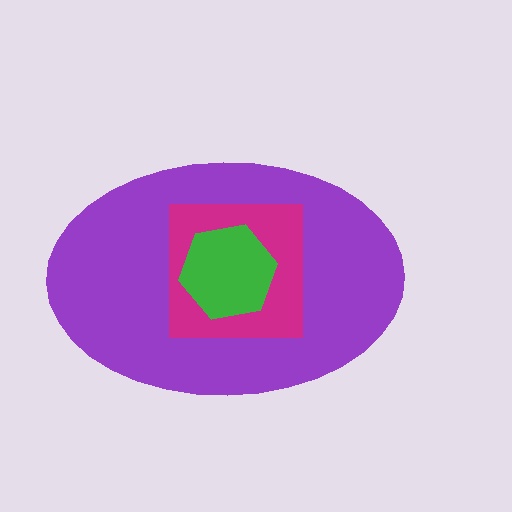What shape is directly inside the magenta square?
The green hexagon.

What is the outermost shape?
The purple ellipse.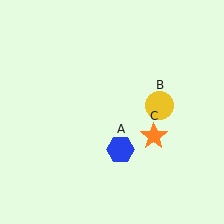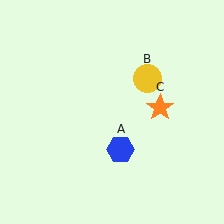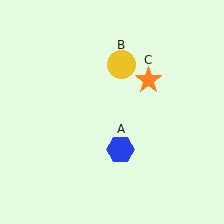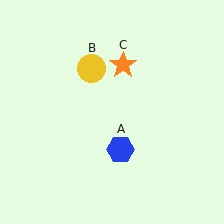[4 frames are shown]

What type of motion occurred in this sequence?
The yellow circle (object B), orange star (object C) rotated counterclockwise around the center of the scene.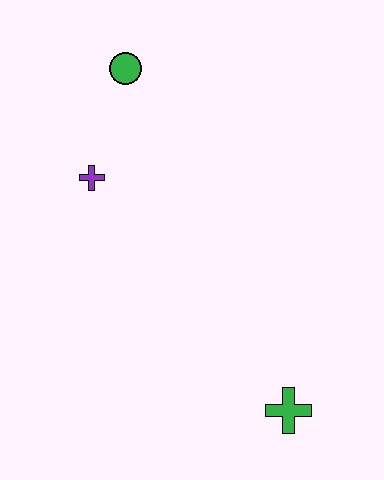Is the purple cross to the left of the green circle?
Yes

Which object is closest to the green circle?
The purple cross is closest to the green circle.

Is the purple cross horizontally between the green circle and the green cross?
No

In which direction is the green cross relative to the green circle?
The green cross is below the green circle.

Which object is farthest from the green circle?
The green cross is farthest from the green circle.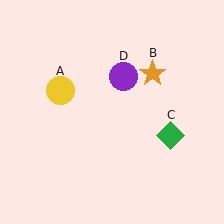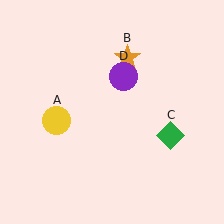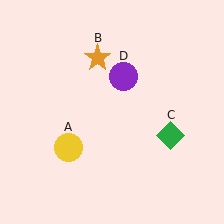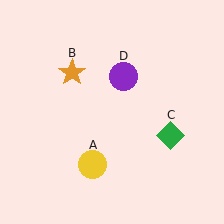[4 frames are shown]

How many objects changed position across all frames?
2 objects changed position: yellow circle (object A), orange star (object B).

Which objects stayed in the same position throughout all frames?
Green diamond (object C) and purple circle (object D) remained stationary.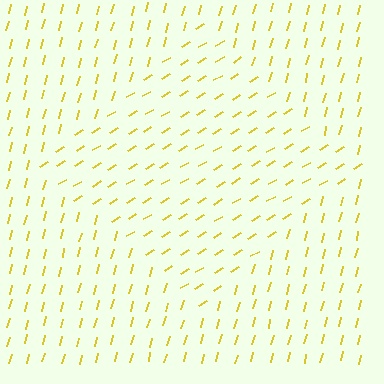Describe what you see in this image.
The image is filled with small yellow line segments. A diamond region in the image has lines oriented differently from the surrounding lines, creating a visible texture boundary.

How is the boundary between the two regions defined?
The boundary is defined purely by a change in line orientation (approximately 45 degrees difference). All lines are the same color and thickness.